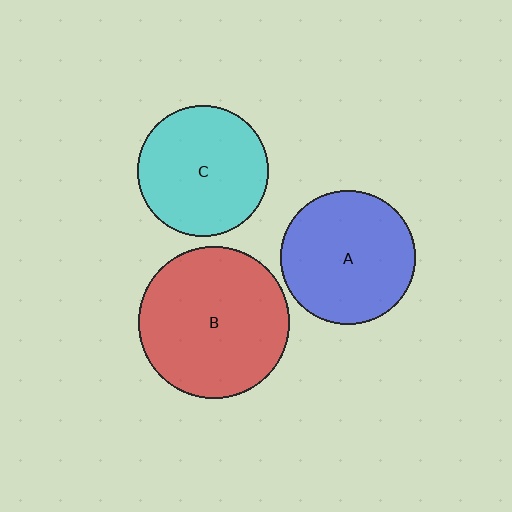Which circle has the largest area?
Circle B (red).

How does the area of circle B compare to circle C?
Approximately 1.3 times.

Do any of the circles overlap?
No, none of the circles overlap.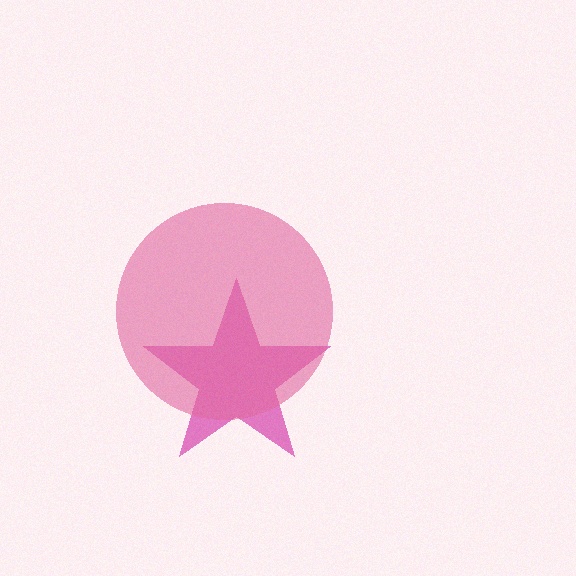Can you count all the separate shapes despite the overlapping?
Yes, there are 2 separate shapes.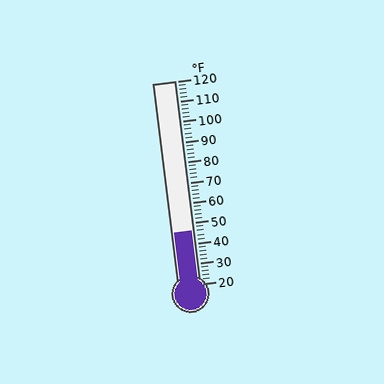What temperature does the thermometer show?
The thermometer shows approximately 46°F.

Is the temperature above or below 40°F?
The temperature is above 40°F.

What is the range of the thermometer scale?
The thermometer scale ranges from 20°F to 120°F.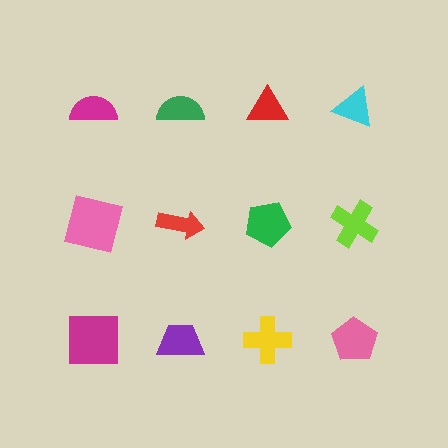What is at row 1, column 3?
A red triangle.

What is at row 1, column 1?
A magenta semicircle.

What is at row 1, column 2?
A green semicircle.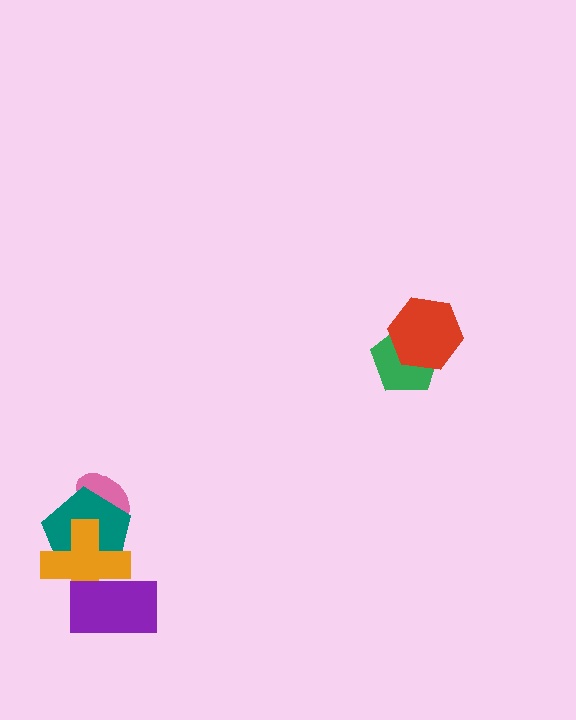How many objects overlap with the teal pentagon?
3 objects overlap with the teal pentagon.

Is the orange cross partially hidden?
Yes, it is partially covered by another shape.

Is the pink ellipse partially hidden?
Yes, it is partially covered by another shape.